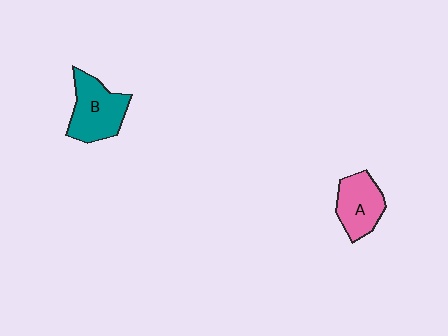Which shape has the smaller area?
Shape A (pink).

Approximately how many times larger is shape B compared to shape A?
Approximately 1.2 times.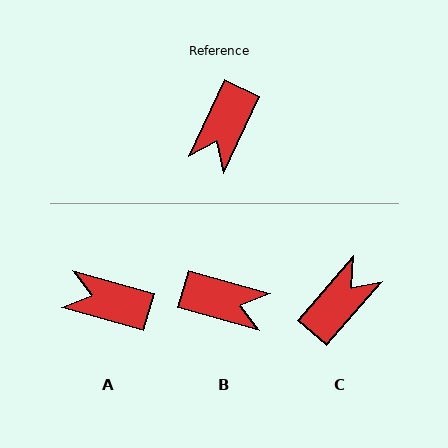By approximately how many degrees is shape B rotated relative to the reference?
Approximately 100 degrees counter-clockwise.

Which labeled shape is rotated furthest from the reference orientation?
C, about 164 degrees away.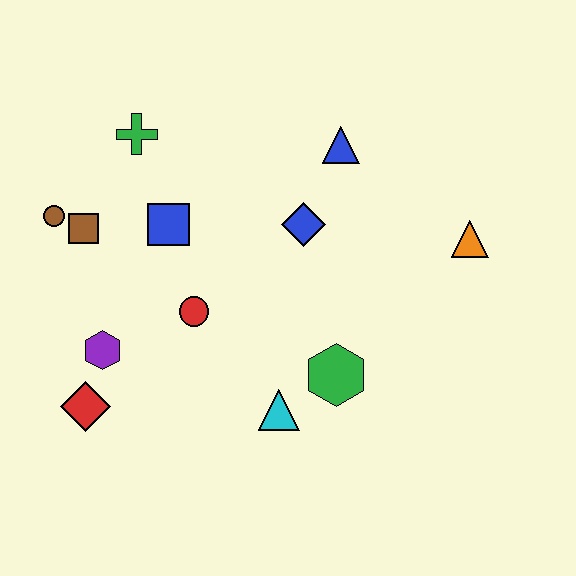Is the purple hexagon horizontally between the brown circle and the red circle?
Yes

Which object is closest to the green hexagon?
The cyan triangle is closest to the green hexagon.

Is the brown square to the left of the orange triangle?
Yes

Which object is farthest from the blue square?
The orange triangle is farthest from the blue square.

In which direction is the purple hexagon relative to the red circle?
The purple hexagon is to the left of the red circle.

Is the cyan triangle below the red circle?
Yes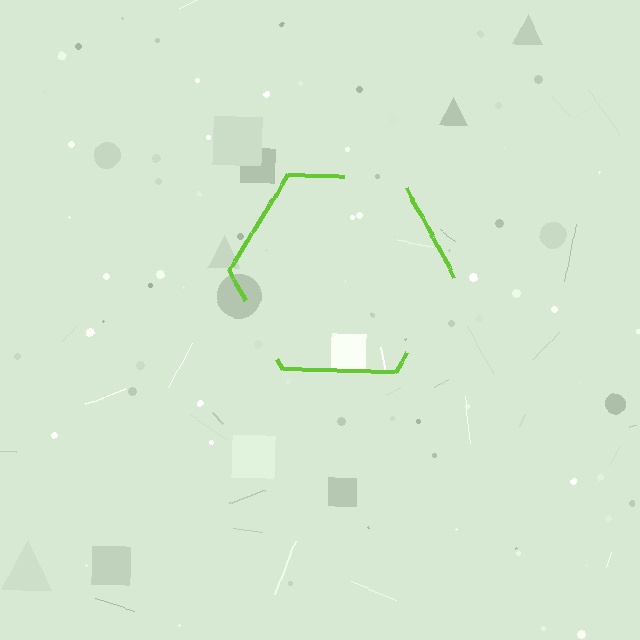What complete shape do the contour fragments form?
The contour fragments form a hexagon.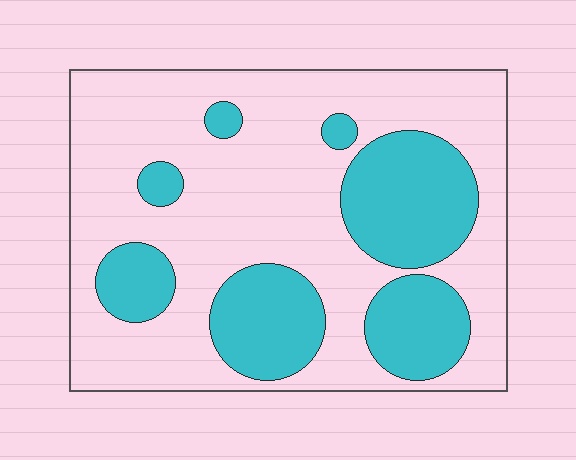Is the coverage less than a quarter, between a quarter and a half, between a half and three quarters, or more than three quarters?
Between a quarter and a half.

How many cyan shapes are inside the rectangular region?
7.